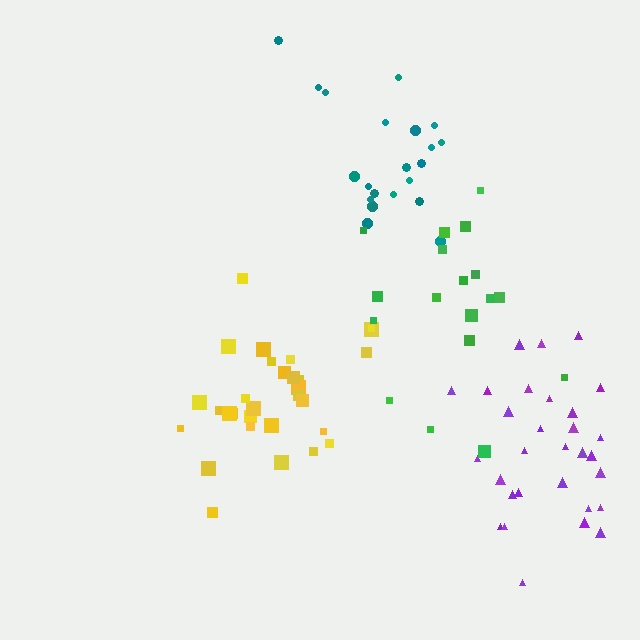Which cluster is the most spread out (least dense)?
Green.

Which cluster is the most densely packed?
Yellow.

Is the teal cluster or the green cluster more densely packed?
Teal.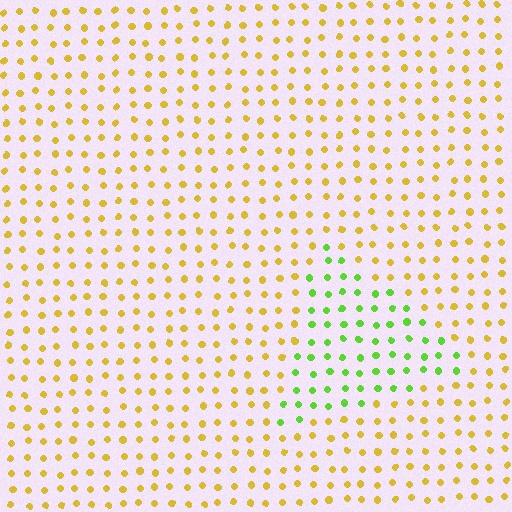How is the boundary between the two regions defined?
The boundary is defined purely by a slight shift in hue (about 56 degrees). Spacing, size, and orientation are identical on both sides.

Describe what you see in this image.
The image is filled with small yellow elements in a uniform arrangement. A triangle-shaped region is visible where the elements are tinted to a slightly different hue, forming a subtle color boundary.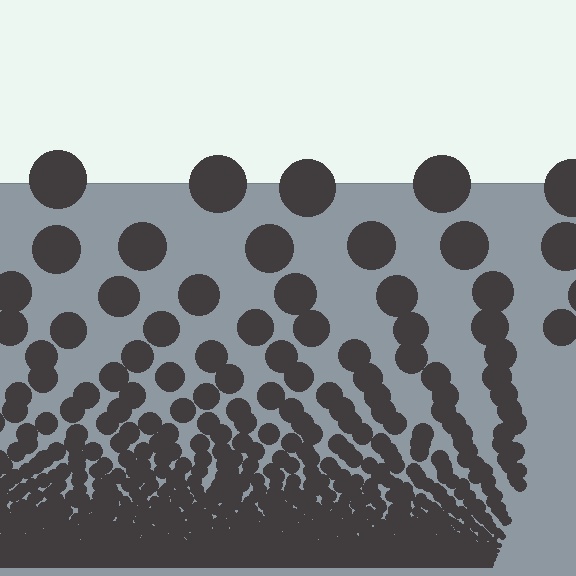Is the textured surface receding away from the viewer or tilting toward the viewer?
The surface appears to tilt toward the viewer. Texture elements get larger and sparser toward the top.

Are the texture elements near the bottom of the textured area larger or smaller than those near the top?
Smaller. The gradient is inverted — elements near the bottom are smaller and denser.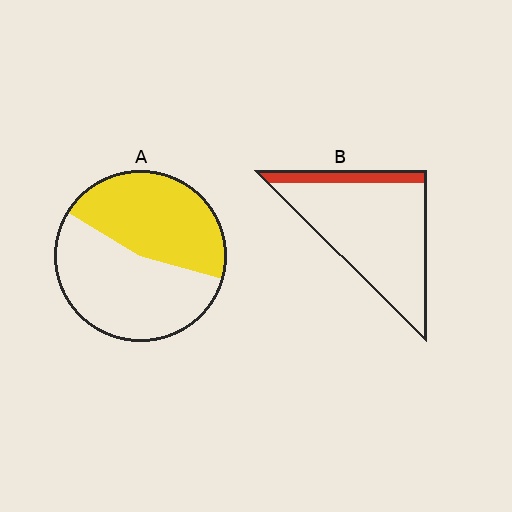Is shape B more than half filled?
No.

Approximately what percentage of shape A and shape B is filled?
A is approximately 45% and B is approximately 15%.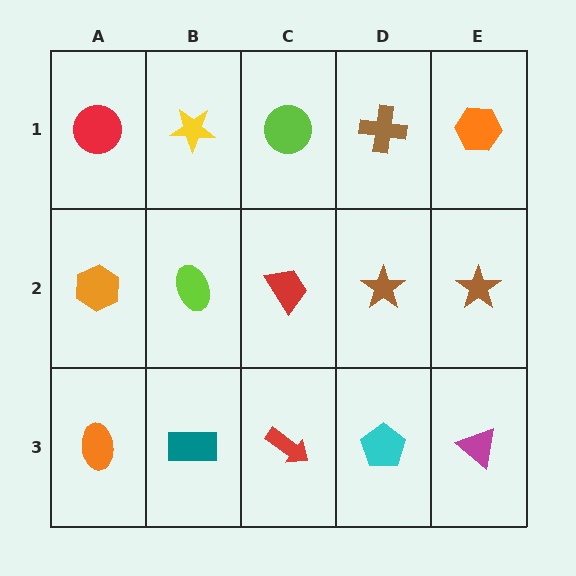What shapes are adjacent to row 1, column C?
A red trapezoid (row 2, column C), a yellow star (row 1, column B), a brown cross (row 1, column D).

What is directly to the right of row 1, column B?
A lime circle.